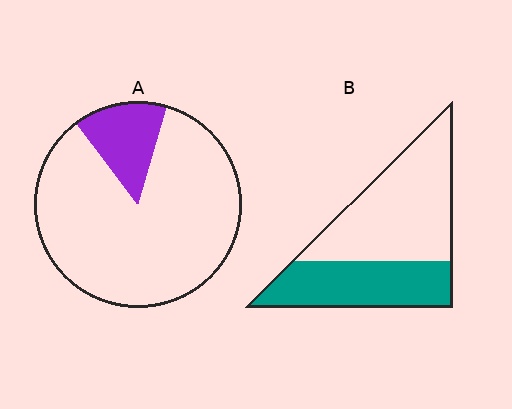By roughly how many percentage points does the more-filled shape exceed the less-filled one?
By roughly 25 percentage points (B over A).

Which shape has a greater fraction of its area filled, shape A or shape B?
Shape B.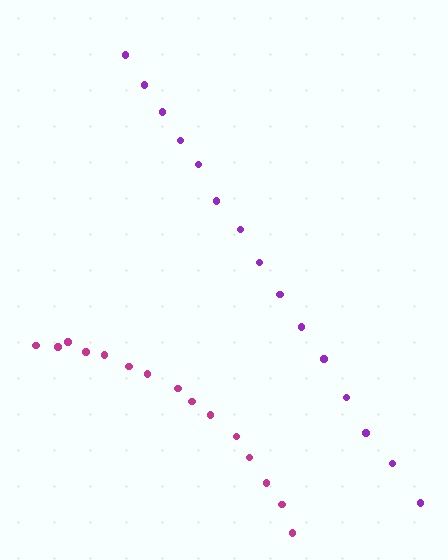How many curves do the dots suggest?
There are 2 distinct paths.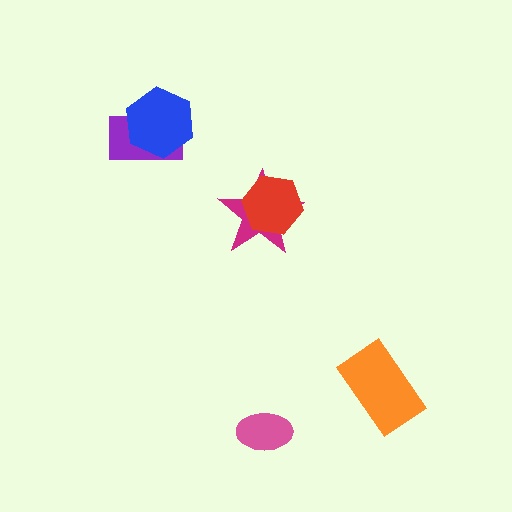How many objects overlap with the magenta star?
1 object overlaps with the magenta star.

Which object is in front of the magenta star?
The red hexagon is in front of the magenta star.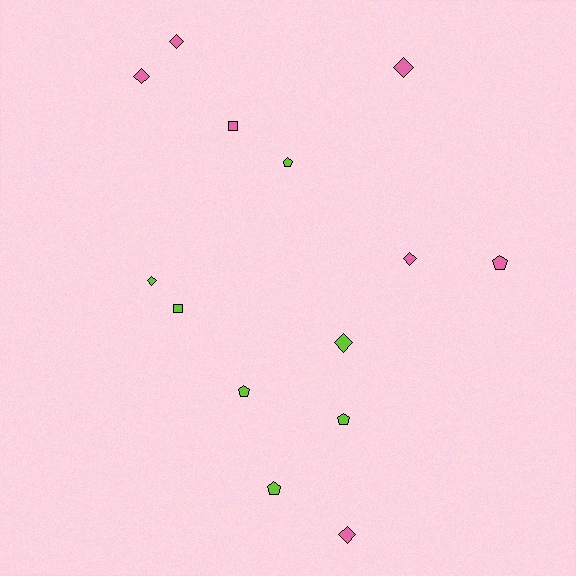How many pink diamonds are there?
There are 5 pink diamonds.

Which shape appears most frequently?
Diamond, with 7 objects.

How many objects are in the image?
There are 14 objects.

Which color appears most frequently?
Pink, with 7 objects.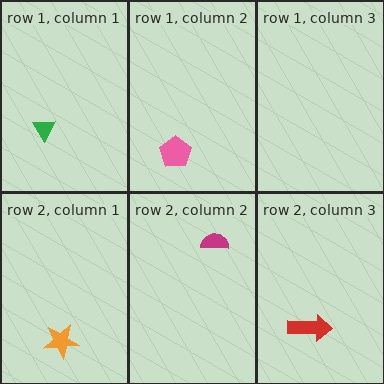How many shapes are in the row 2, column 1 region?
1.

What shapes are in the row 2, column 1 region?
The orange star.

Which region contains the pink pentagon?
The row 1, column 2 region.